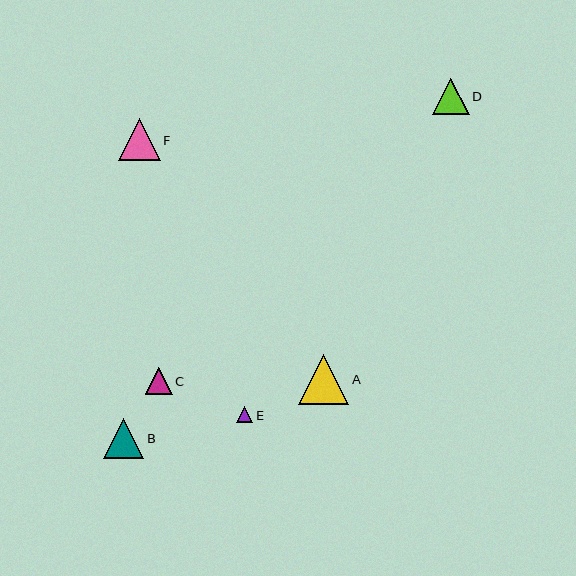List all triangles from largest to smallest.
From largest to smallest: A, F, B, D, C, E.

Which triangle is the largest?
Triangle A is the largest with a size of approximately 50 pixels.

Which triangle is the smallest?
Triangle E is the smallest with a size of approximately 16 pixels.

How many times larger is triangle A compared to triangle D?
Triangle A is approximately 1.4 times the size of triangle D.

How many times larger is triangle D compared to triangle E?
Triangle D is approximately 2.3 times the size of triangle E.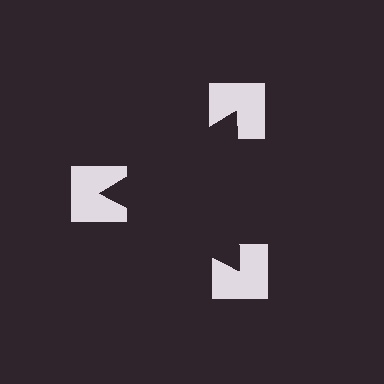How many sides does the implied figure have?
3 sides.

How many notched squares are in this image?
There are 3 — one at each vertex of the illusory triangle.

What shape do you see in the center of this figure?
An illusory triangle — its edges are inferred from the aligned wedge cuts in the notched squares, not physically drawn.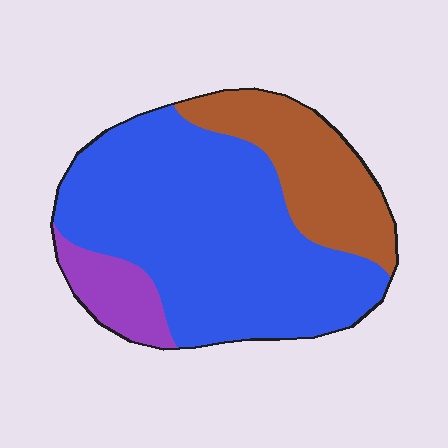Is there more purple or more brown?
Brown.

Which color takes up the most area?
Blue, at roughly 65%.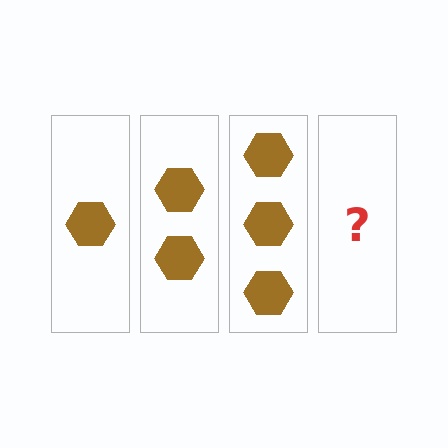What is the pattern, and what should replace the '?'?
The pattern is that each step adds one more hexagon. The '?' should be 4 hexagons.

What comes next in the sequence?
The next element should be 4 hexagons.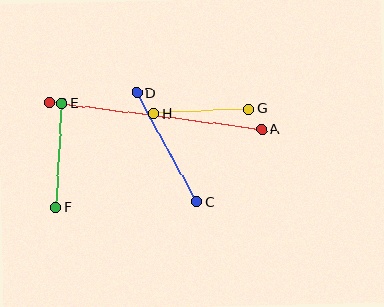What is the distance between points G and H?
The distance is approximately 95 pixels.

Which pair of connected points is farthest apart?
Points A and B are farthest apart.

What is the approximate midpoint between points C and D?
The midpoint is at approximately (167, 147) pixels.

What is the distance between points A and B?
The distance is approximately 214 pixels.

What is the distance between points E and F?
The distance is approximately 104 pixels.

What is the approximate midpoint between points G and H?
The midpoint is at approximately (201, 111) pixels.